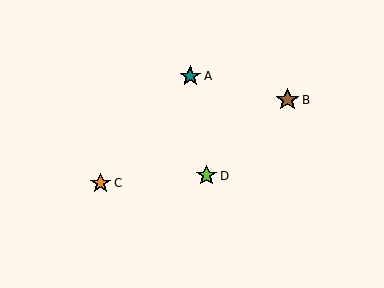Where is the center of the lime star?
The center of the lime star is at (207, 176).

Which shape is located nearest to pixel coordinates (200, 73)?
The teal star (labeled A) at (190, 76) is nearest to that location.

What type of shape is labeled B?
Shape B is a brown star.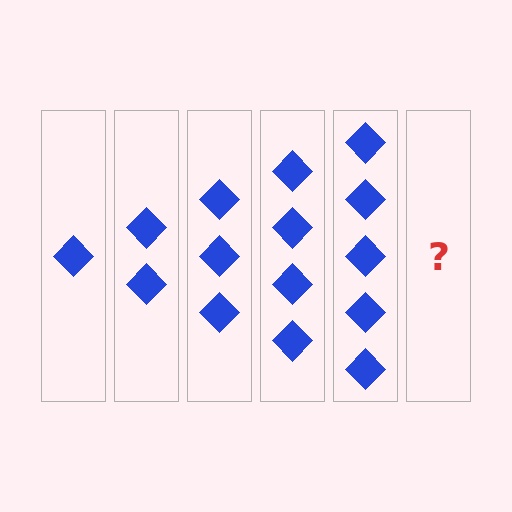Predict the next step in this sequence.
The next step is 6 diamonds.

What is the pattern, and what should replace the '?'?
The pattern is that each step adds one more diamond. The '?' should be 6 diamonds.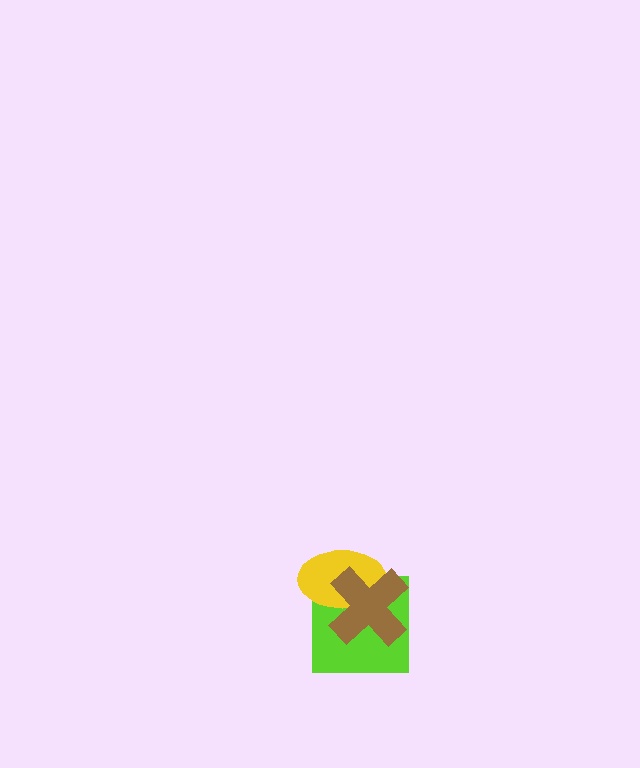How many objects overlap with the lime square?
2 objects overlap with the lime square.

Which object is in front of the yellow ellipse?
The brown cross is in front of the yellow ellipse.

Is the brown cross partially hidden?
No, no other shape covers it.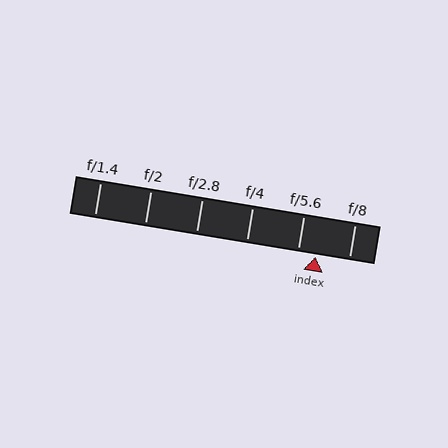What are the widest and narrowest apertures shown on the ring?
The widest aperture shown is f/1.4 and the narrowest is f/8.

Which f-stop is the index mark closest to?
The index mark is closest to f/5.6.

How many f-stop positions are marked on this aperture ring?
There are 6 f-stop positions marked.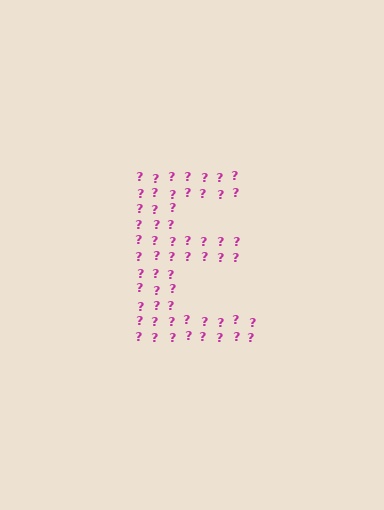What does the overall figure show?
The overall figure shows the letter E.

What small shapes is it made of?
It is made of small question marks.